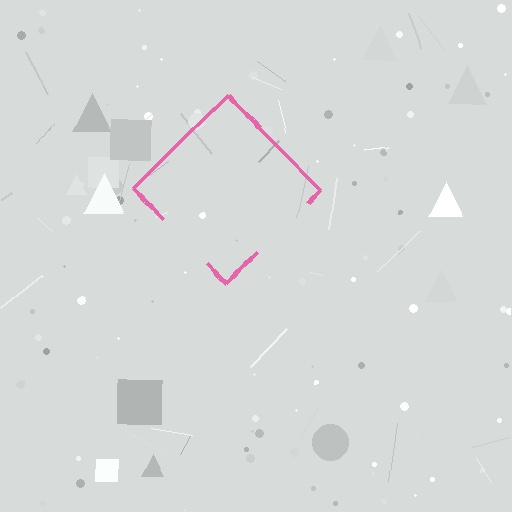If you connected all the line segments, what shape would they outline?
They would outline a diamond.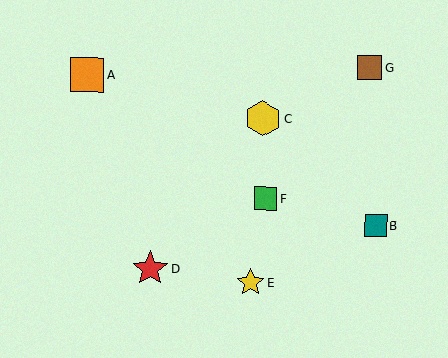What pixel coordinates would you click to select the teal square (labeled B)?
Click at (376, 226) to select the teal square B.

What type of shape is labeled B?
Shape B is a teal square.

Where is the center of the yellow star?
The center of the yellow star is at (250, 283).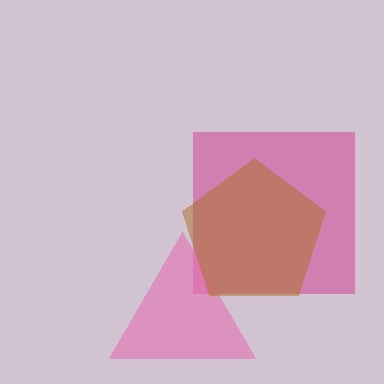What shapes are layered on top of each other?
The layered shapes are: a magenta square, a pink triangle, a brown pentagon.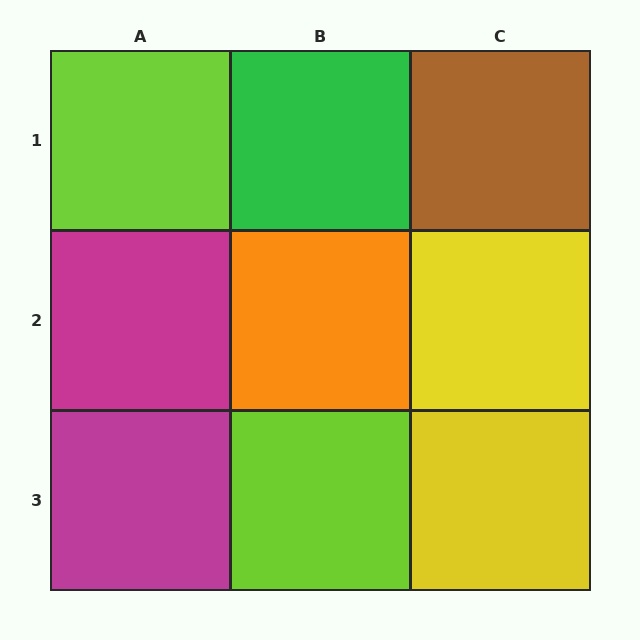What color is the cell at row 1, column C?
Brown.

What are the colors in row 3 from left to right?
Magenta, lime, yellow.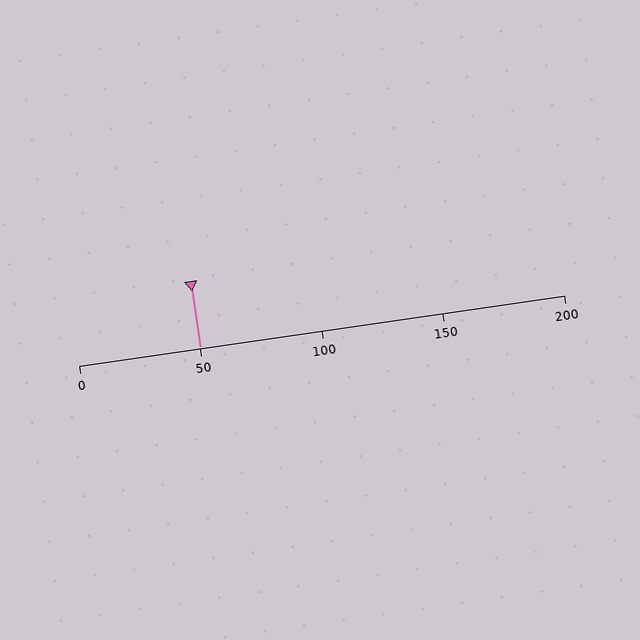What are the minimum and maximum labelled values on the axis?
The axis runs from 0 to 200.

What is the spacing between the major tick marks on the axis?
The major ticks are spaced 50 apart.